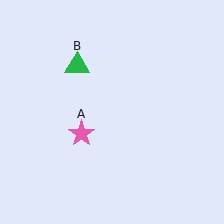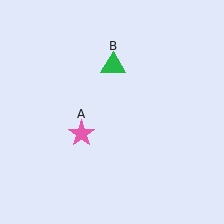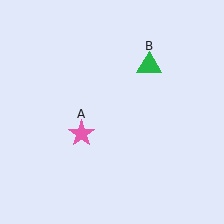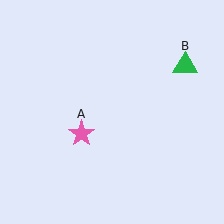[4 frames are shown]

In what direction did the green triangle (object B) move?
The green triangle (object B) moved right.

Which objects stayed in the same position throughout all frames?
Pink star (object A) remained stationary.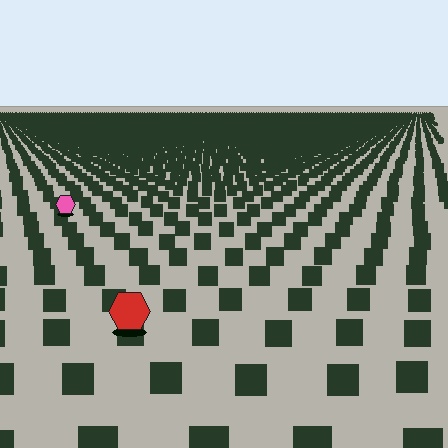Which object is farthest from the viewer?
The pink hexagon is farthest from the viewer. It appears smaller and the ground texture around it is denser.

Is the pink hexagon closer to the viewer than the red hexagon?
No. The red hexagon is closer — you can tell from the texture gradient: the ground texture is coarser near it.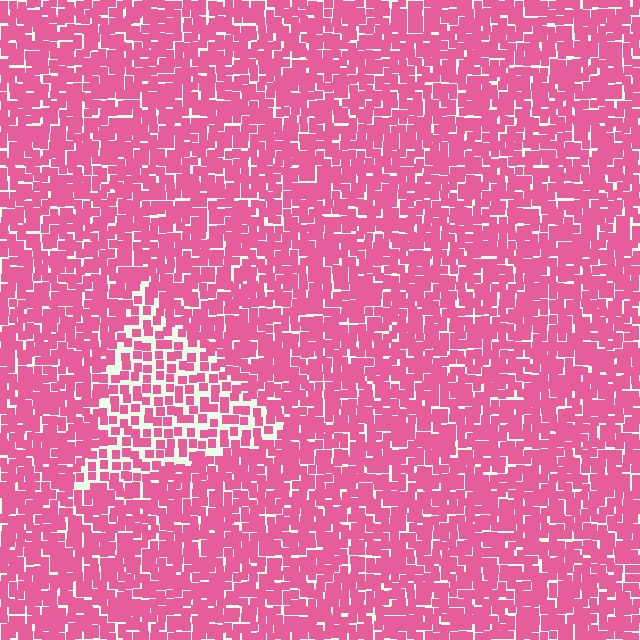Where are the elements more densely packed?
The elements are more densely packed outside the triangle boundary.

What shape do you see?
I see a triangle.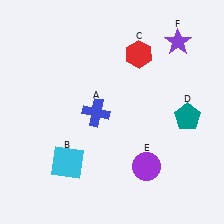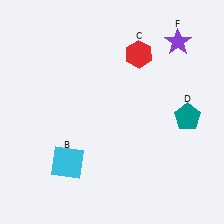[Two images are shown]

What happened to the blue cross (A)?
The blue cross (A) was removed in Image 2. It was in the bottom-left area of Image 1.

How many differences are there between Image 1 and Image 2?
There are 2 differences between the two images.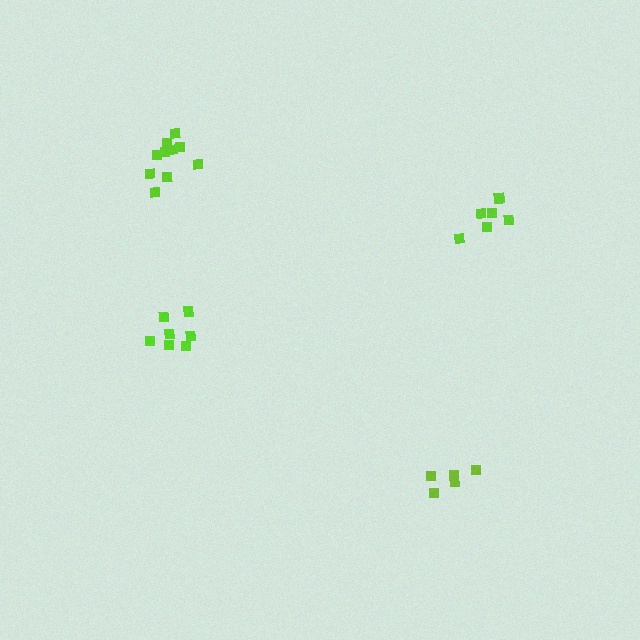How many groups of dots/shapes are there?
There are 4 groups.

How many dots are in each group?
Group 1: 6 dots, Group 2: 10 dots, Group 3: 7 dots, Group 4: 5 dots (28 total).